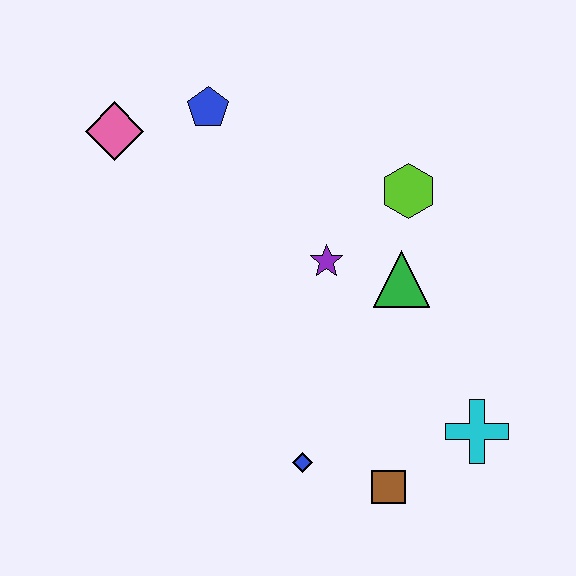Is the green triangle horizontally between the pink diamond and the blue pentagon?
No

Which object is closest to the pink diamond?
The blue pentagon is closest to the pink diamond.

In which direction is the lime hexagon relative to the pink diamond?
The lime hexagon is to the right of the pink diamond.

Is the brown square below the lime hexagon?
Yes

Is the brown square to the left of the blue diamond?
No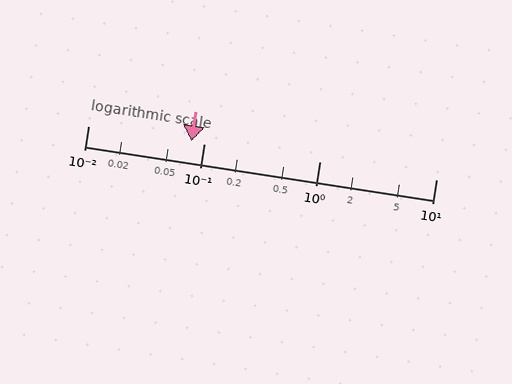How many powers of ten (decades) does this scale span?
The scale spans 3 decades, from 0.01 to 10.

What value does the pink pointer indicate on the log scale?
The pointer indicates approximately 0.078.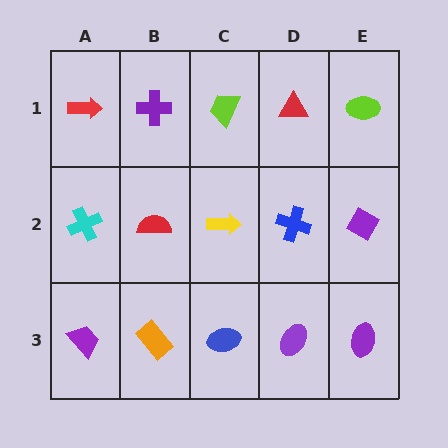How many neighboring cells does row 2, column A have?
3.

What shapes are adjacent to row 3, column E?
A purple diamond (row 2, column E), a purple ellipse (row 3, column D).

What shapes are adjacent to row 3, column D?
A blue cross (row 2, column D), a blue ellipse (row 3, column C), a purple ellipse (row 3, column E).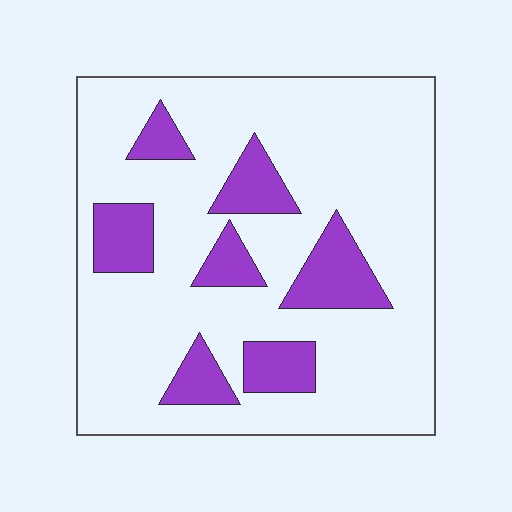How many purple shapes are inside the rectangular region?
7.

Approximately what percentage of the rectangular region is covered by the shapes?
Approximately 20%.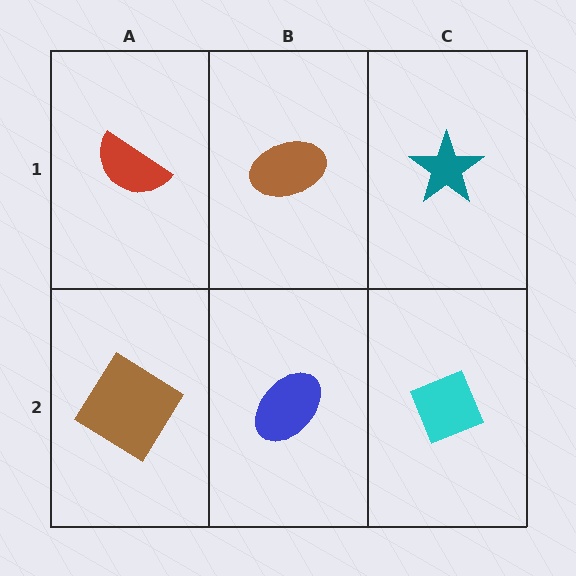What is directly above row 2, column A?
A red semicircle.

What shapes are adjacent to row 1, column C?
A cyan diamond (row 2, column C), a brown ellipse (row 1, column B).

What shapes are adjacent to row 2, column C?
A teal star (row 1, column C), a blue ellipse (row 2, column B).